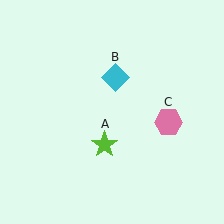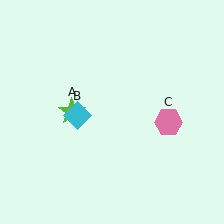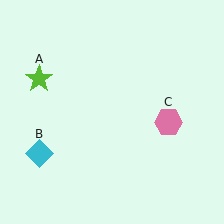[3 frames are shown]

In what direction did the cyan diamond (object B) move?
The cyan diamond (object B) moved down and to the left.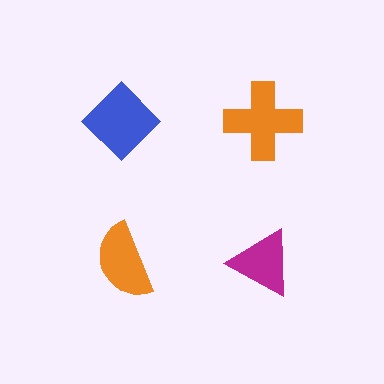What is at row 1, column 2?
An orange cross.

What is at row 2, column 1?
An orange semicircle.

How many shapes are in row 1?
2 shapes.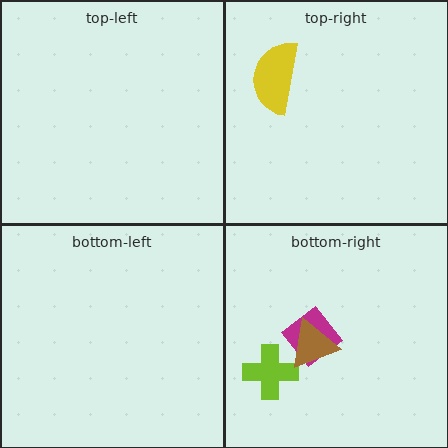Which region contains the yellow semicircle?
The top-right region.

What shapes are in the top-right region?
The yellow semicircle.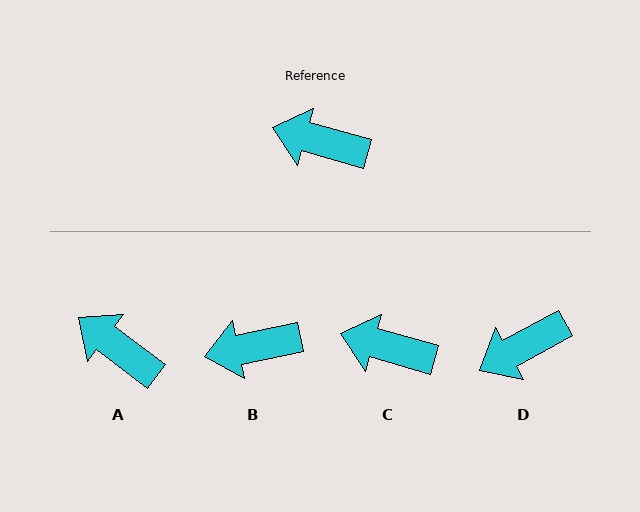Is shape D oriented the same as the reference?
No, it is off by about 44 degrees.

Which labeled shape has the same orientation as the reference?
C.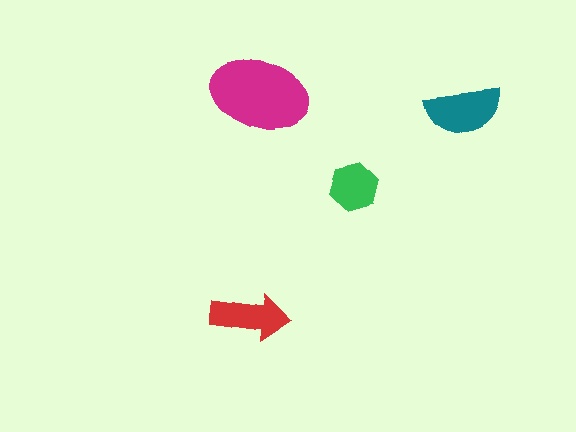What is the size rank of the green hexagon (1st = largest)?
4th.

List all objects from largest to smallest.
The magenta ellipse, the teal semicircle, the red arrow, the green hexagon.